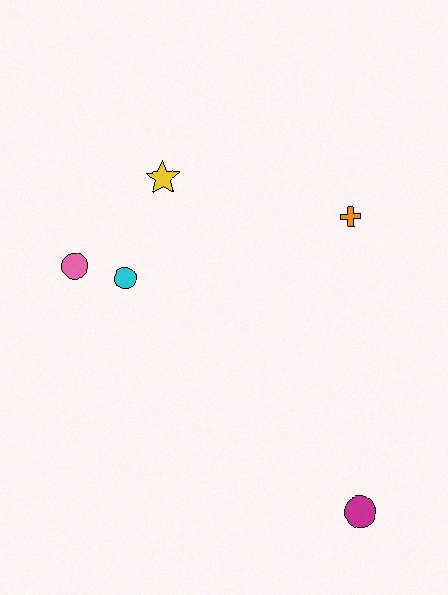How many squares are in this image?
There are no squares.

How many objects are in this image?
There are 5 objects.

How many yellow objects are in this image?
There is 1 yellow object.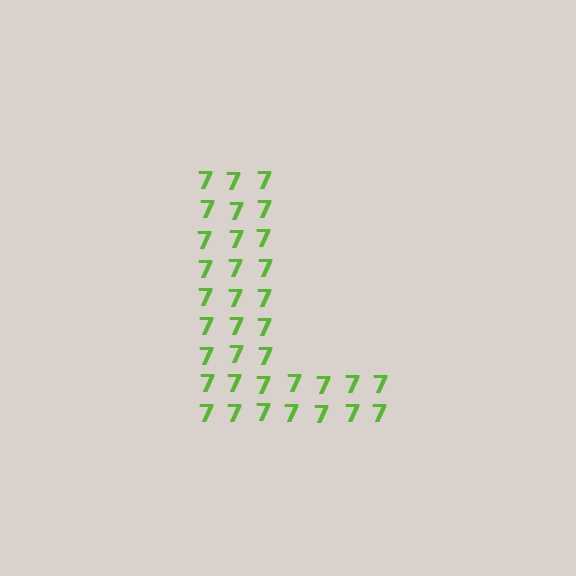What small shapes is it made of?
It is made of small digit 7's.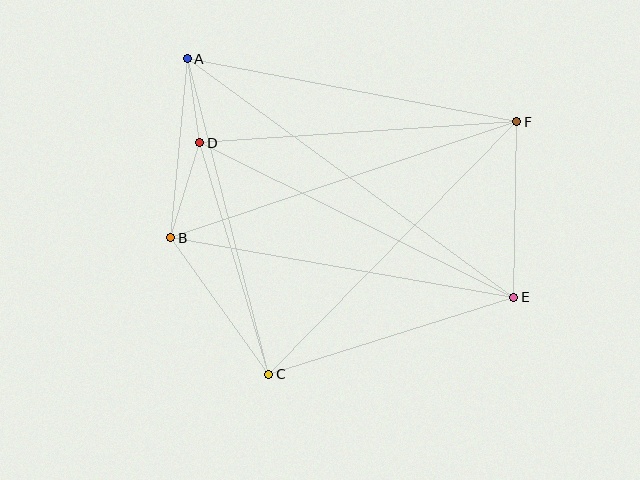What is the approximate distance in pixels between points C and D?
The distance between C and D is approximately 241 pixels.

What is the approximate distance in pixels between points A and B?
The distance between A and B is approximately 180 pixels.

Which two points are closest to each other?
Points A and D are closest to each other.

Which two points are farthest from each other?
Points A and E are farthest from each other.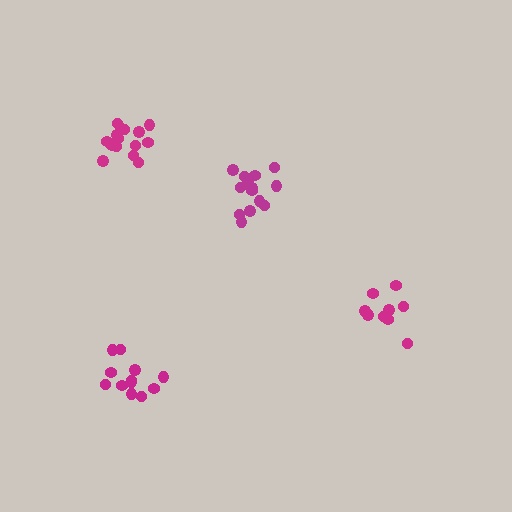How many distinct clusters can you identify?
There are 4 distinct clusters.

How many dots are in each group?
Group 1: 15 dots, Group 2: 9 dots, Group 3: 14 dots, Group 4: 12 dots (50 total).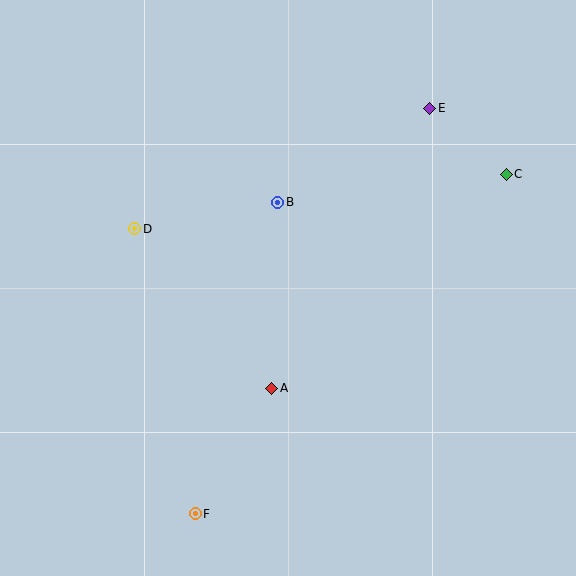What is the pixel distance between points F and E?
The distance between F and E is 468 pixels.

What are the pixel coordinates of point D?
Point D is at (135, 229).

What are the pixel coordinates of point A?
Point A is at (272, 388).